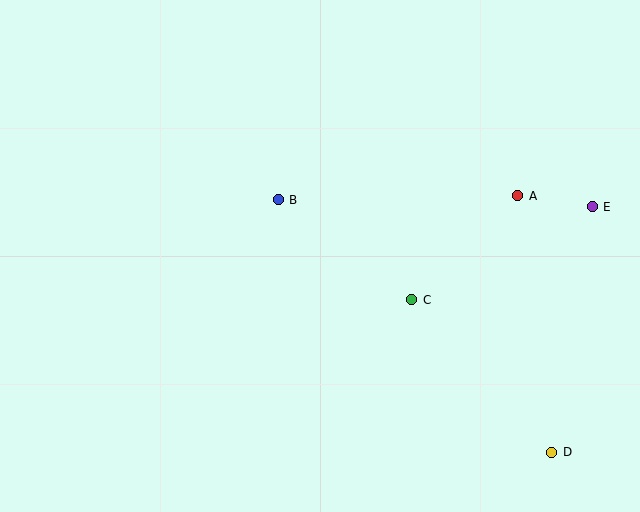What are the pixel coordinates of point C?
Point C is at (412, 300).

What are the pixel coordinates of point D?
Point D is at (552, 452).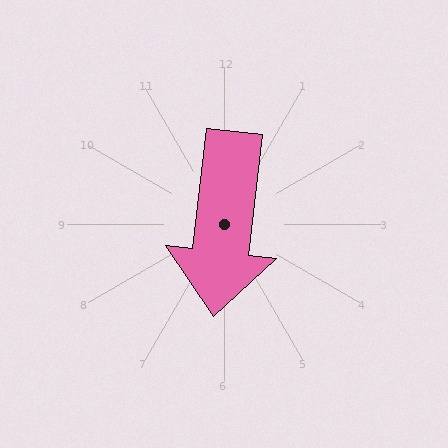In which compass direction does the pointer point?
South.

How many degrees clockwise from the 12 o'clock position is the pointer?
Approximately 187 degrees.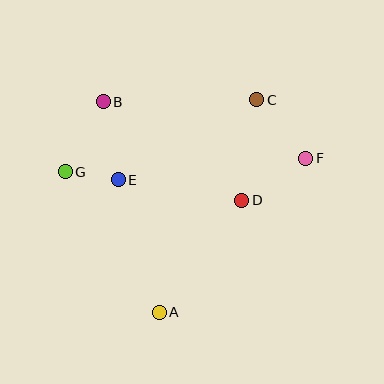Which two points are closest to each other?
Points E and G are closest to each other.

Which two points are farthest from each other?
Points F and G are farthest from each other.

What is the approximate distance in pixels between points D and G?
The distance between D and G is approximately 179 pixels.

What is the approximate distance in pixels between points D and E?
The distance between D and E is approximately 125 pixels.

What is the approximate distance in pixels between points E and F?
The distance between E and F is approximately 189 pixels.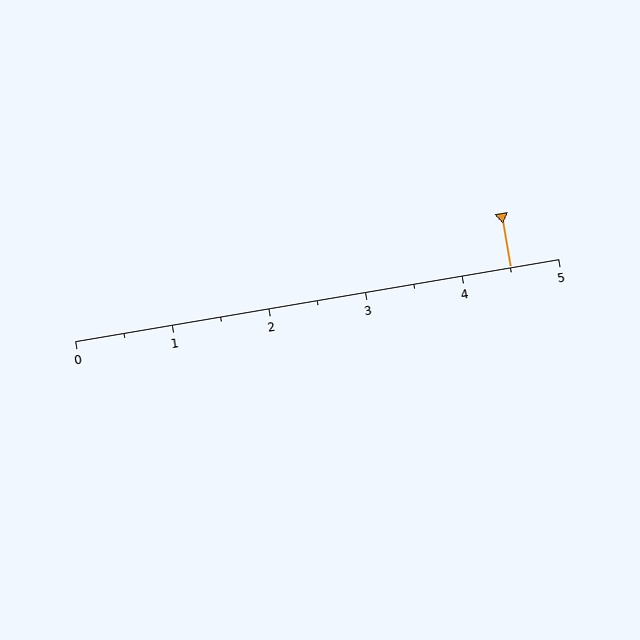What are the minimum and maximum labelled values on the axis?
The axis runs from 0 to 5.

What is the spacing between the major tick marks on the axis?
The major ticks are spaced 1 apart.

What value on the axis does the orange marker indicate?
The marker indicates approximately 4.5.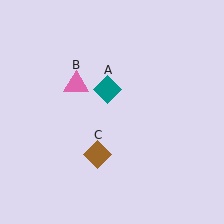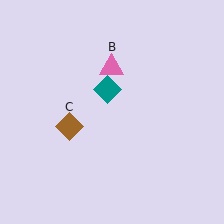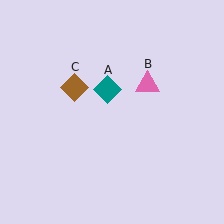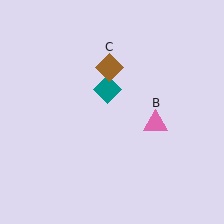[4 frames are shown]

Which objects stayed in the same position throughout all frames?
Teal diamond (object A) remained stationary.